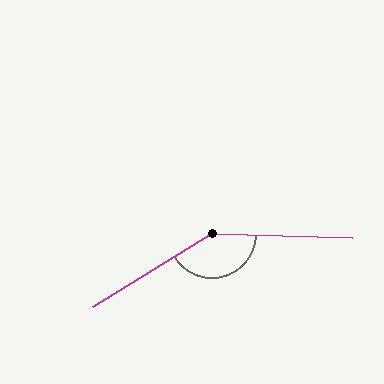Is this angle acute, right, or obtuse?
It is obtuse.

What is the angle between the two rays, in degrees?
Approximately 147 degrees.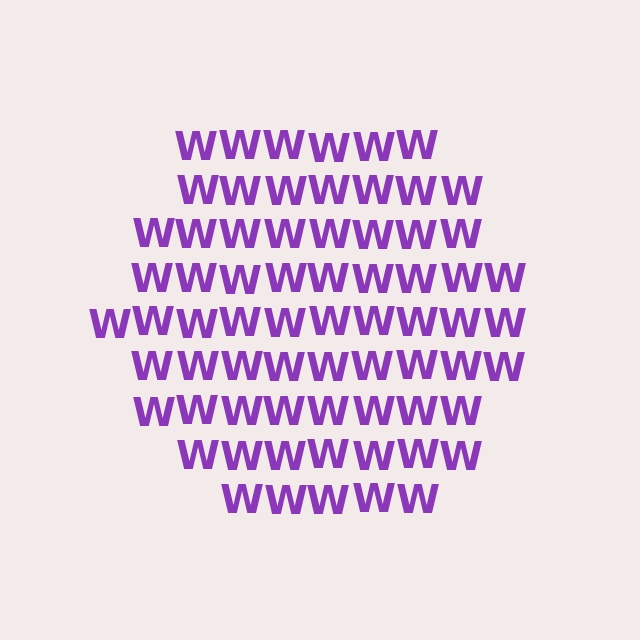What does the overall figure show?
The overall figure shows a hexagon.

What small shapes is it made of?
It is made of small letter W's.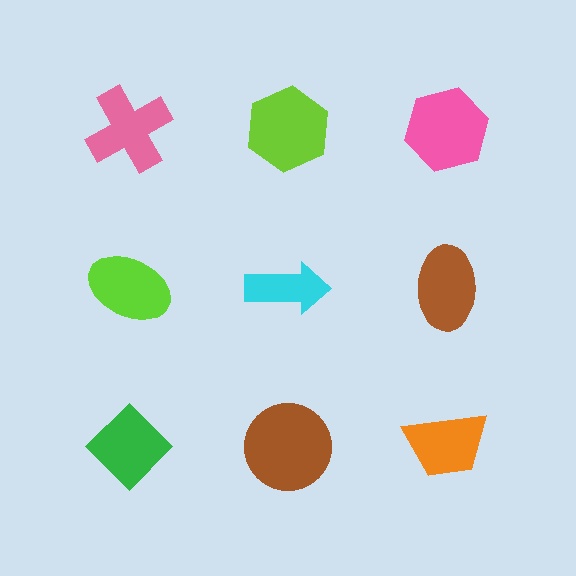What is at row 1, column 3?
A pink hexagon.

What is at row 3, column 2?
A brown circle.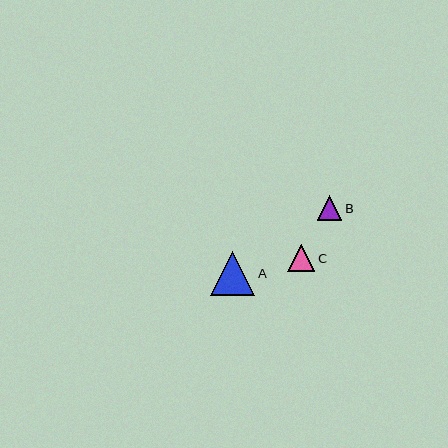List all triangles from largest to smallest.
From largest to smallest: A, C, B.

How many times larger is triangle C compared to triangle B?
Triangle C is approximately 1.1 times the size of triangle B.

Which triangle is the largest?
Triangle A is the largest with a size of approximately 44 pixels.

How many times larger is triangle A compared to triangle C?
Triangle A is approximately 1.6 times the size of triangle C.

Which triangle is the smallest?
Triangle B is the smallest with a size of approximately 25 pixels.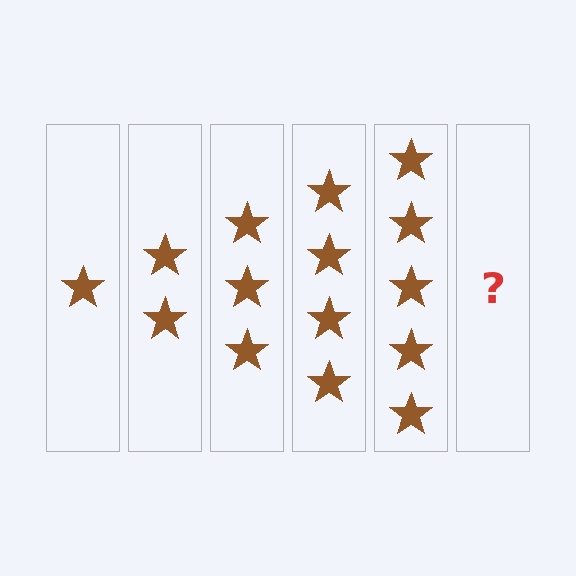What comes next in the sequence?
The next element should be 6 stars.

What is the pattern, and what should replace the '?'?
The pattern is that each step adds one more star. The '?' should be 6 stars.